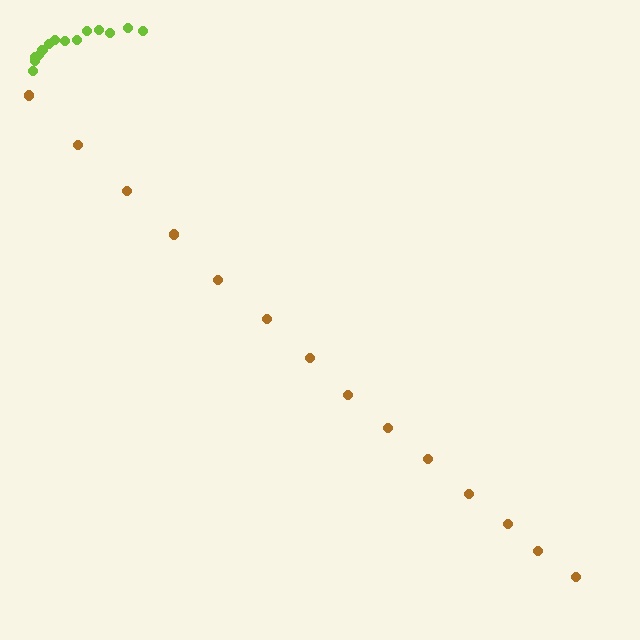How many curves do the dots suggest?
There are 2 distinct paths.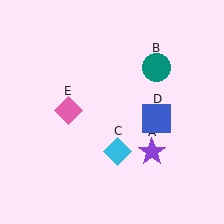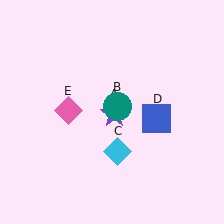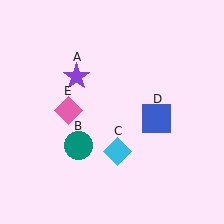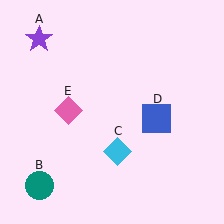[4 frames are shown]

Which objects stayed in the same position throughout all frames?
Cyan diamond (object C) and blue square (object D) and pink diamond (object E) remained stationary.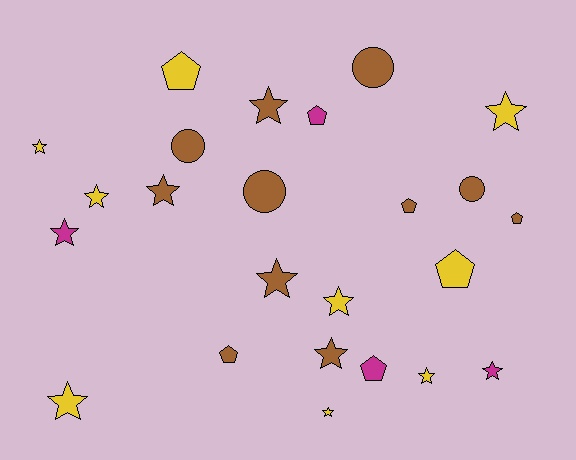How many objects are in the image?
There are 24 objects.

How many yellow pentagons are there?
There are 2 yellow pentagons.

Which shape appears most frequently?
Star, with 13 objects.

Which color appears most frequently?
Brown, with 11 objects.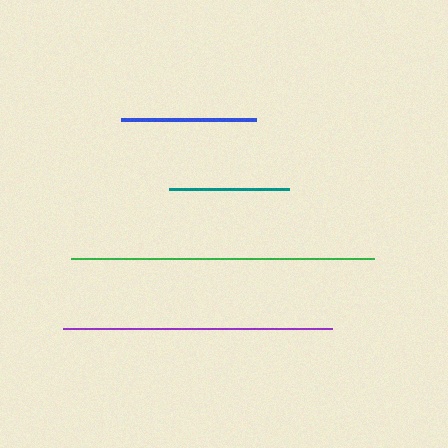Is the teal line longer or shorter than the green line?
The green line is longer than the teal line.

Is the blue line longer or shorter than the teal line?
The blue line is longer than the teal line.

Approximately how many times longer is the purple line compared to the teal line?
The purple line is approximately 2.2 times the length of the teal line.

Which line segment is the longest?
The green line is the longest at approximately 303 pixels.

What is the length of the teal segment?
The teal segment is approximately 120 pixels long.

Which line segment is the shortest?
The teal line is the shortest at approximately 120 pixels.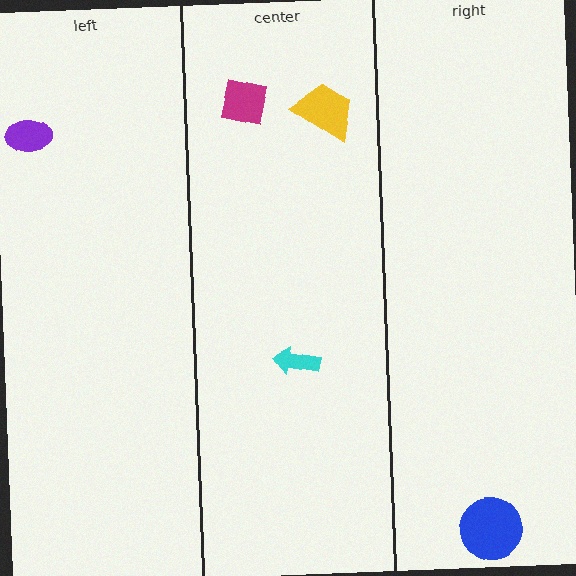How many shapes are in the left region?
1.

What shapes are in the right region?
The blue circle.